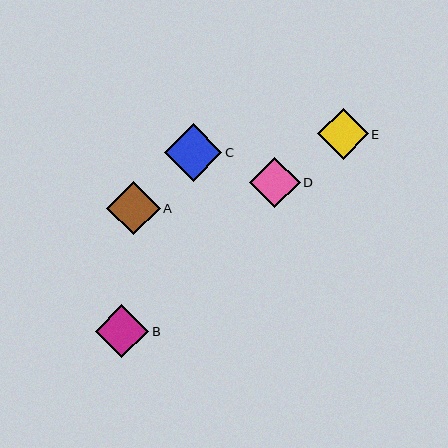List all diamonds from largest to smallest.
From largest to smallest: C, A, B, D, E.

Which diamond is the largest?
Diamond C is the largest with a size of approximately 57 pixels.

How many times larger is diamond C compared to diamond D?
Diamond C is approximately 1.1 times the size of diamond D.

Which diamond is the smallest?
Diamond E is the smallest with a size of approximately 51 pixels.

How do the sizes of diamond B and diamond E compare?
Diamond B and diamond E are approximately the same size.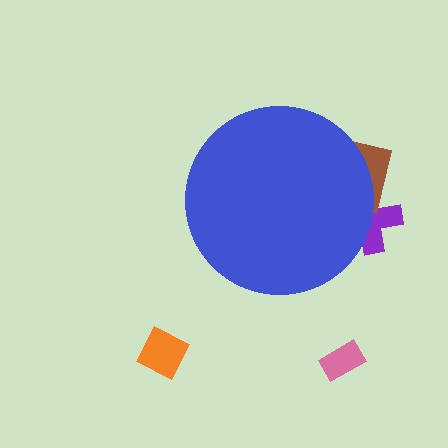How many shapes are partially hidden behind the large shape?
2 shapes are partially hidden.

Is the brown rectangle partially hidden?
Yes, the brown rectangle is partially hidden behind the blue circle.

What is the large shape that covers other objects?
A blue circle.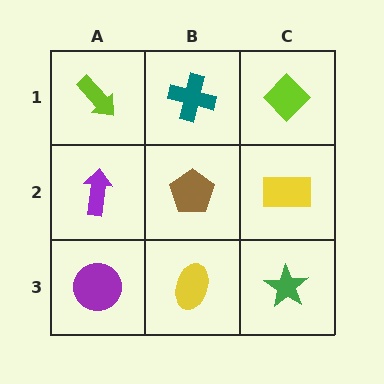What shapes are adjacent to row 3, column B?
A brown pentagon (row 2, column B), a purple circle (row 3, column A), a green star (row 3, column C).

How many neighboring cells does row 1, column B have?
3.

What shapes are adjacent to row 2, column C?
A lime diamond (row 1, column C), a green star (row 3, column C), a brown pentagon (row 2, column B).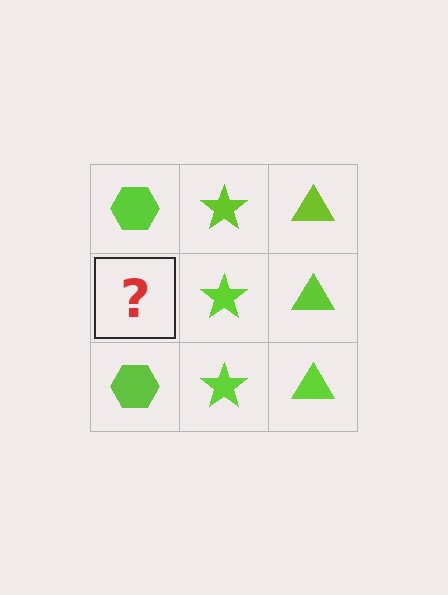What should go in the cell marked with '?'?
The missing cell should contain a lime hexagon.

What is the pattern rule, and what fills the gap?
The rule is that each column has a consistent shape. The gap should be filled with a lime hexagon.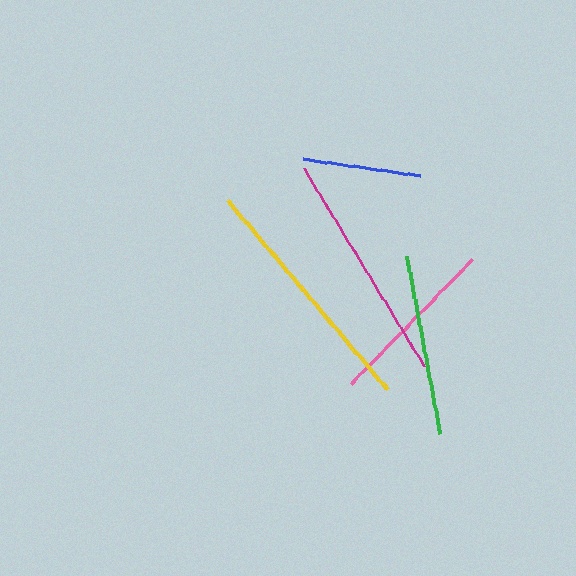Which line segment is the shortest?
The blue line is the shortest at approximately 117 pixels.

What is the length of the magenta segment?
The magenta segment is approximately 232 pixels long.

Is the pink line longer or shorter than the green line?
The green line is longer than the pink line.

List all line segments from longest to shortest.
From longest to shortest: yellow, magenta, green, pink, blue.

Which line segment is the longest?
The yellow line is the longest at approximately 247 pixels.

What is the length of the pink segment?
The pink segment is approximately 174 pixels long.